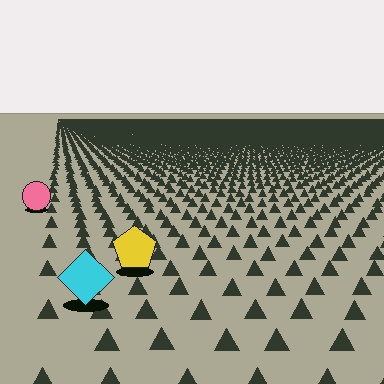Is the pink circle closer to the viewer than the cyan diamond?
No. The cyan diamond is closer — you can tell from the texture gradient: the ground texture is coarser near it.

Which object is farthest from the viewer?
The pink circle is farthest from the viewer. It appears smaller and the ground texture around it is denser.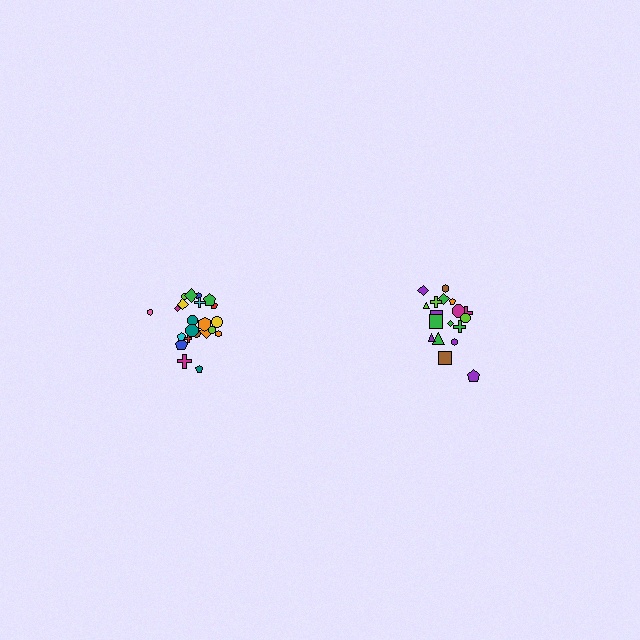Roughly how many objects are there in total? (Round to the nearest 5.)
Roughly 40 objects in total.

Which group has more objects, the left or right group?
The left group.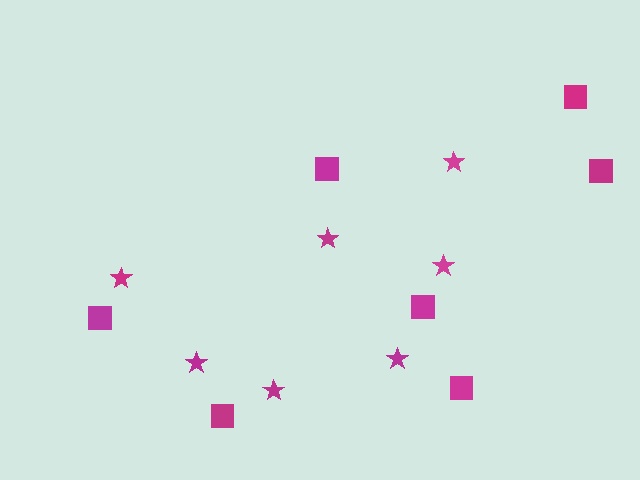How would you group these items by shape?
There are 2 groups: one group of squares (7) and one group of stars (7).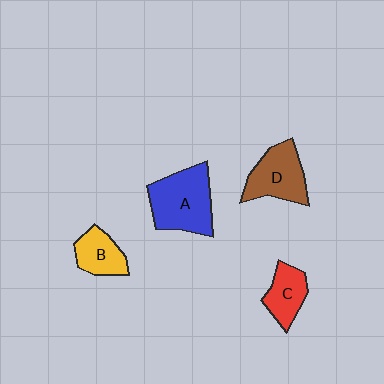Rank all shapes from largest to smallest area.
From largest to smallest: A (blue), D (brown), C (red), B (yellow).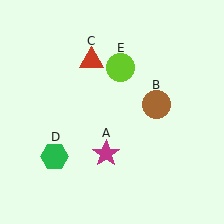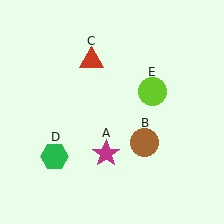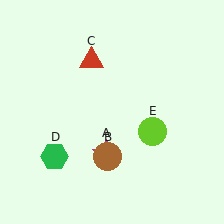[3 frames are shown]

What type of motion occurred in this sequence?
The brown circle (object B), lime circle (object E) rotated clockwise around the center of the scene.